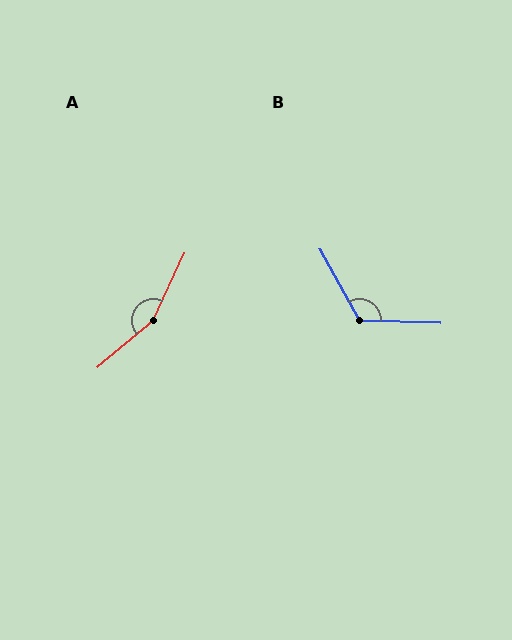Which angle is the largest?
A, at approximately 155 degrees.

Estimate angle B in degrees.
Approximately 121 degrees.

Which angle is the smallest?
B, at approximately 121 degrees.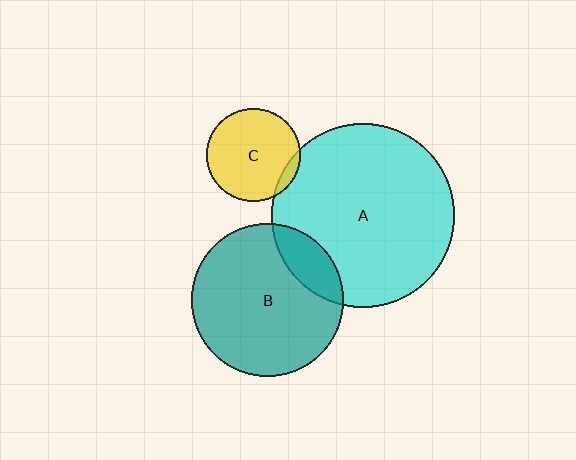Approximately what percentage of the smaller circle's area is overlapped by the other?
Approximately 15%.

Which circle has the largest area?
Circle A (cyan).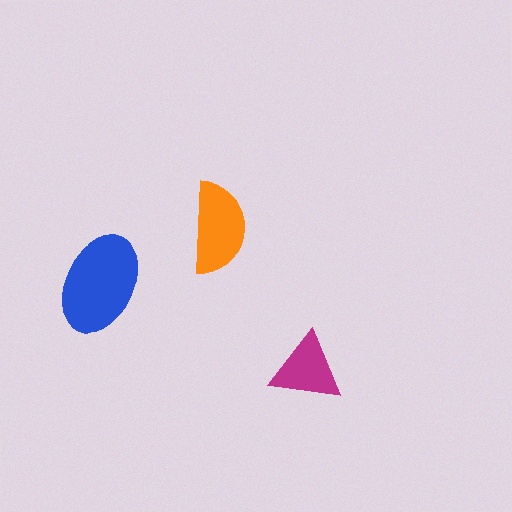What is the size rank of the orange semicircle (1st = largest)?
2nd.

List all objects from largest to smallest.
The blue ellipse, the orange semicircle, the magenta triangle.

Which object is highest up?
The orange semicircle is topmost.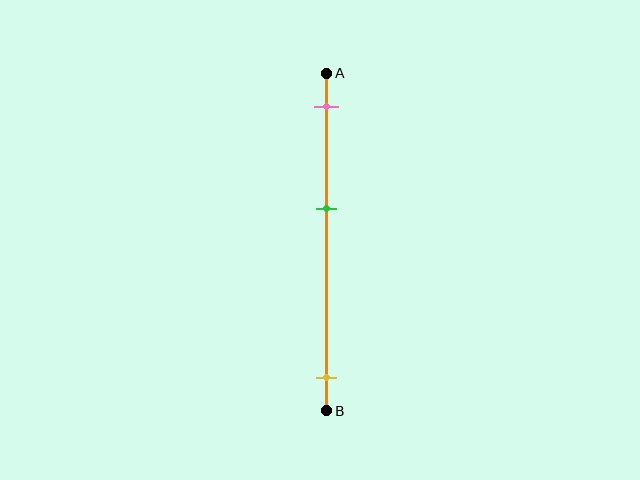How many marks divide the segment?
There are 3 marks dividing the segment.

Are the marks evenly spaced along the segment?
No, the marks are not evenly spaced.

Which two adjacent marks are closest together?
The pink and green marks are the closest adjacent pair.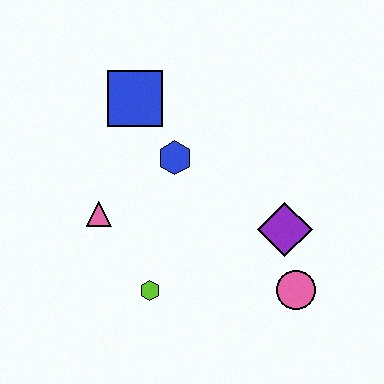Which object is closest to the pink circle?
The purple diamond is closest to the pink circle.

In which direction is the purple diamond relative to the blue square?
The purple diamond is to the right of the blue square.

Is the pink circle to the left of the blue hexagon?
No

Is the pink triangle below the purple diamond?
No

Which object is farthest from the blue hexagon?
The pink circle is farthest from the blue hexagon.